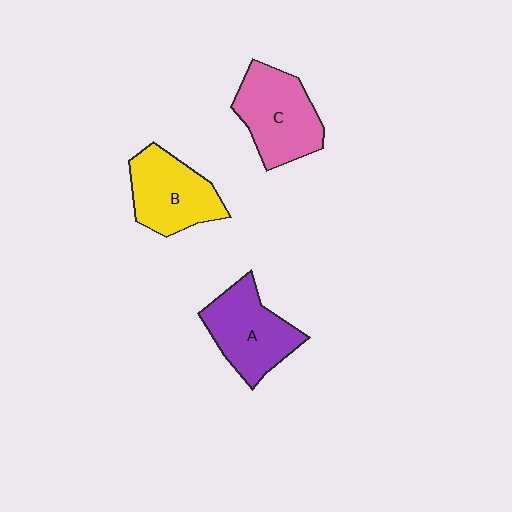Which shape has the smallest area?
Shape B (yellow).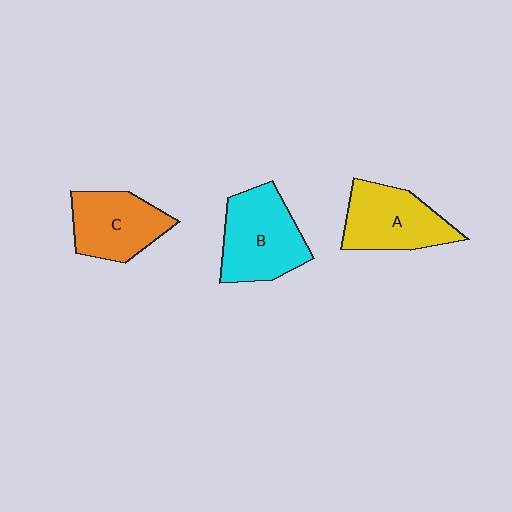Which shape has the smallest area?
Shape C (orange).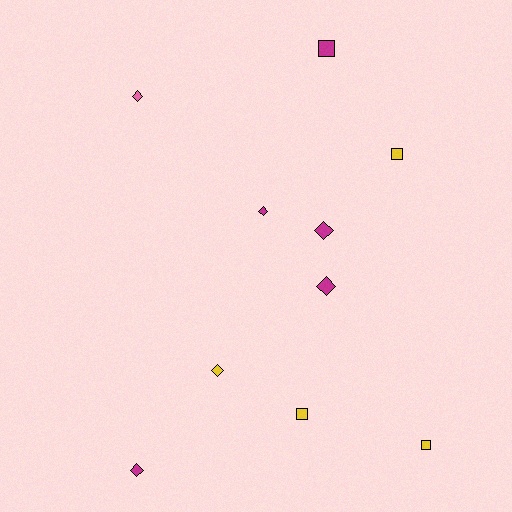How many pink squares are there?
There are no pink squares.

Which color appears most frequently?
Magenta, with 5 objects.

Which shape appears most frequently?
Diamond, with 6 objects.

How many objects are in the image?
There are 10 objects.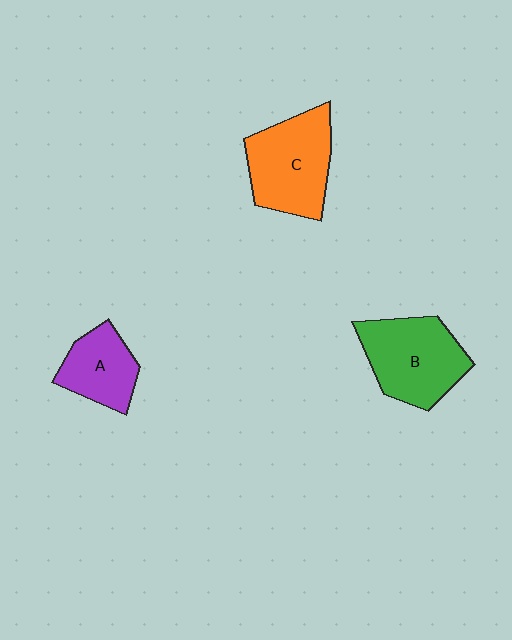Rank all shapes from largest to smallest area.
From largest to smallest: C (orange), B (green), A (purple).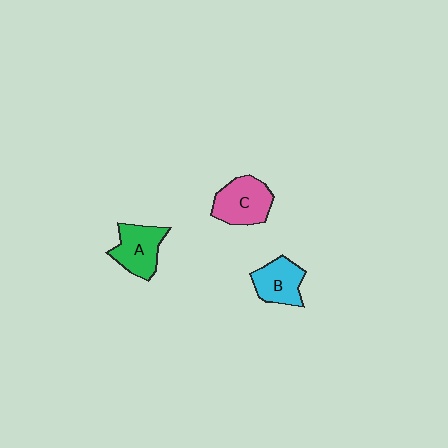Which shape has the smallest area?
Shape B (cyan).